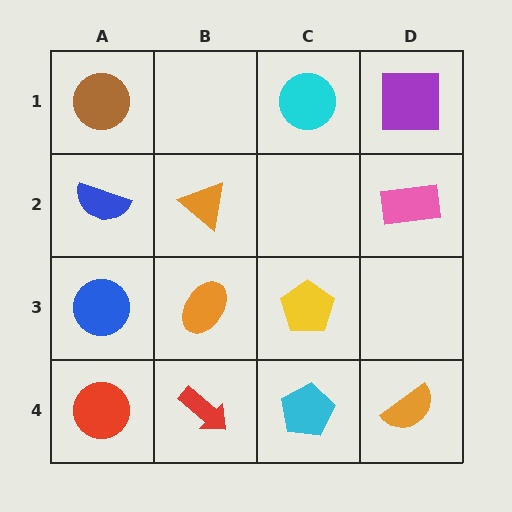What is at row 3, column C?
A yellow pentagon.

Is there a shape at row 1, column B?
No, that cell is empty.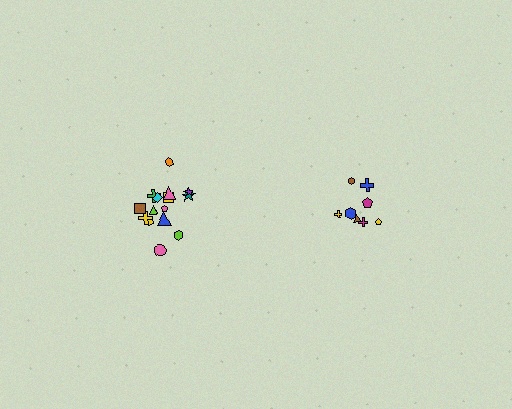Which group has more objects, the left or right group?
The left group.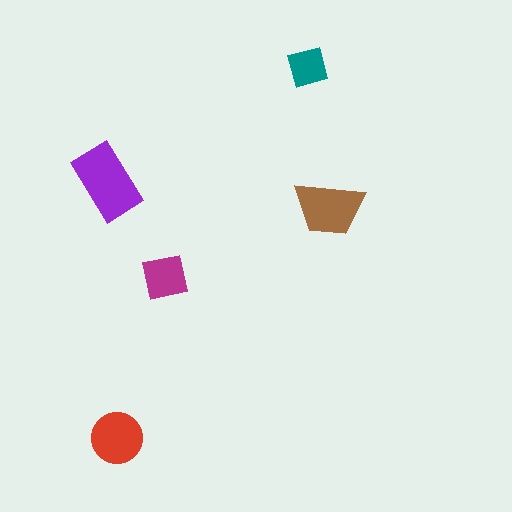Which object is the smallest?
The teal square.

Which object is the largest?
The purple rectangle.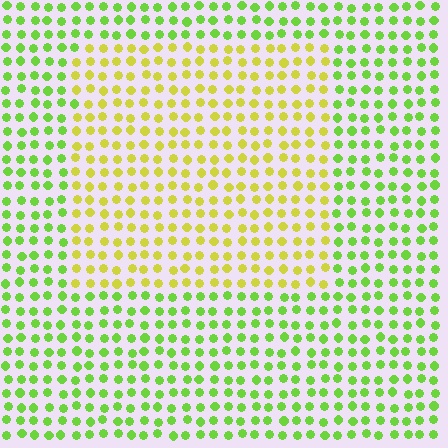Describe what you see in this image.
The image is filled with small lime elements in a uniform arrangement. A rectangle-shaped region is visible where the elements are tinted to a slightly different hue, forming a subtle color boundary.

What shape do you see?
I see a rectangle.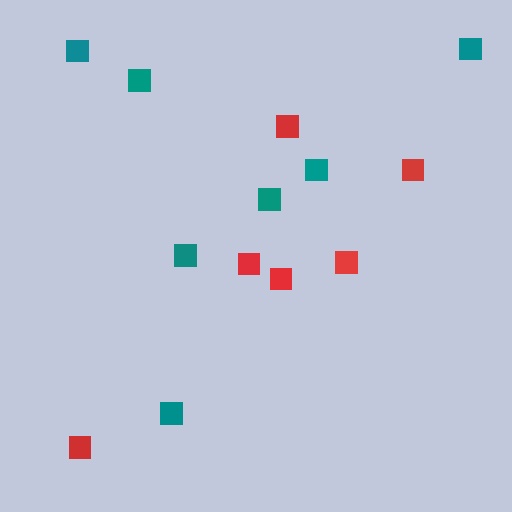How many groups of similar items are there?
There are 2 groups: one group of red squares (6) and one group of teal squares (7).